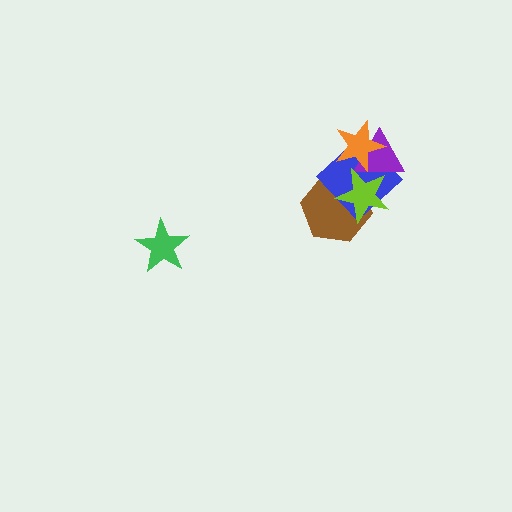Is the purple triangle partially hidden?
Yes, it is partially covered by another shape.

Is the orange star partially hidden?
Yes, it is partially covered by another shape.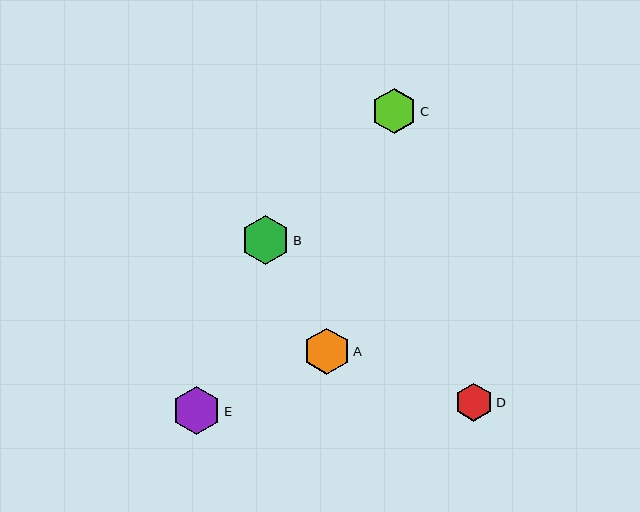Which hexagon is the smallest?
Hexagon D is the smallest with a size of approximately 38 pixels.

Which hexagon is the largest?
Hexagon B is the largest with a size of approximately 49 pixels.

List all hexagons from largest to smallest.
From largest to smallest: B, E, A, C, D.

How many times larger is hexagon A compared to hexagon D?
Hexagon A is approximately 1.2 times the size of hexagon D.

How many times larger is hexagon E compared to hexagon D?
Hexagon E is approximately 1.3 times the size of hexagon D.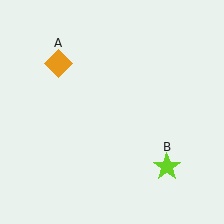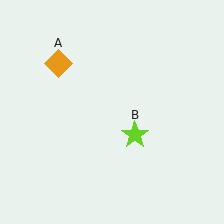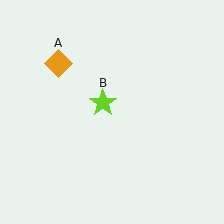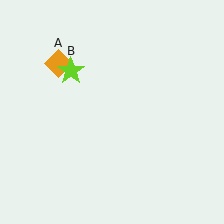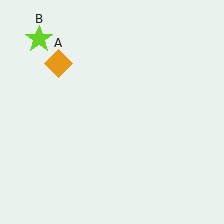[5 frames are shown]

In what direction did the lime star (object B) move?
The lime star (object B) moved up and to the left.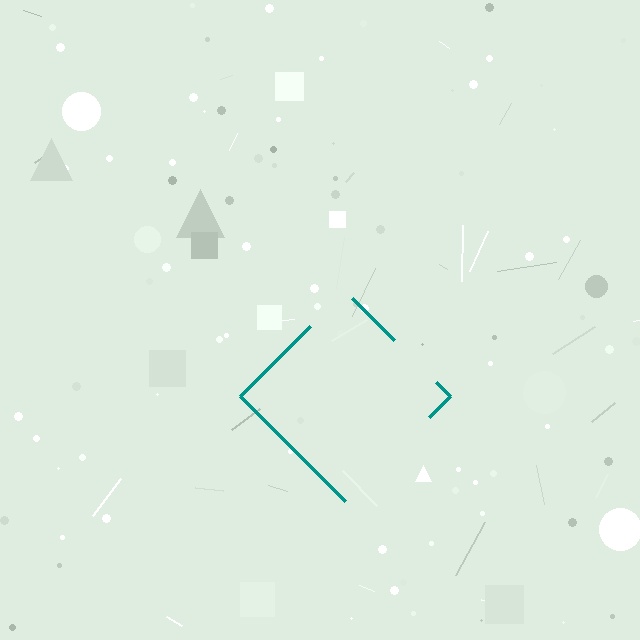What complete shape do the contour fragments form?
The contour fragments form a diamond.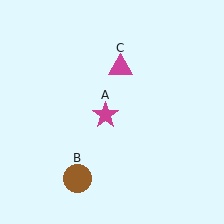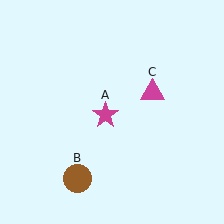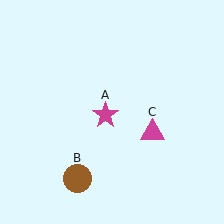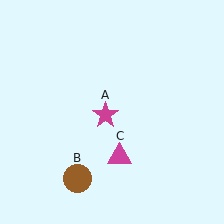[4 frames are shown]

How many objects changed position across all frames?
1 object changed position: magenta triangle (object C).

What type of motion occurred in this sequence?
The magenta triangle (object C) rotated clockwise around the center of the scene.